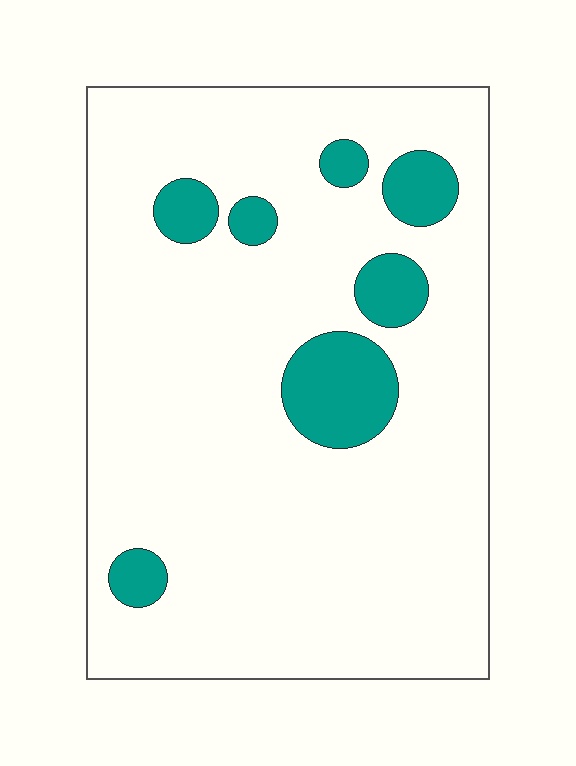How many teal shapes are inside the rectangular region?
7.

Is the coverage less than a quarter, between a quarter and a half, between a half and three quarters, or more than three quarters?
Less than a quarter.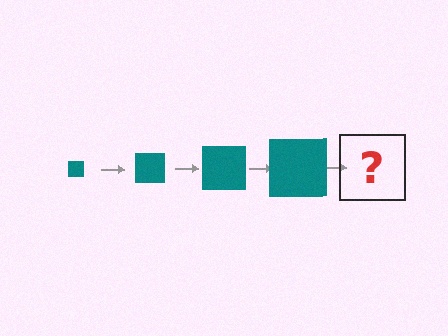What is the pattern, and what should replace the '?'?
The pattern is that the square gets progressively larger each step. The '?' should be a teal square, larger than the previous one.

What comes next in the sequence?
The next element should be a teal square, larger than the previous one.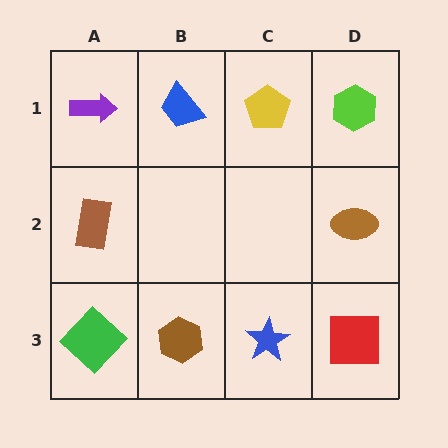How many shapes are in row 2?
2 shapes.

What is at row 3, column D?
A red square.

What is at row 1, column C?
A yellow pentagon.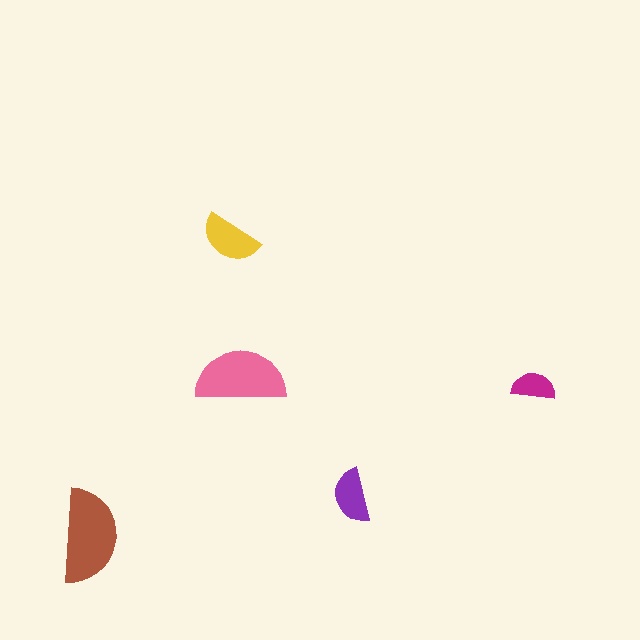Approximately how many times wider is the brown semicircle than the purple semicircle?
About 1.5 times wider.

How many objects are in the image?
There are 5 objects in the image.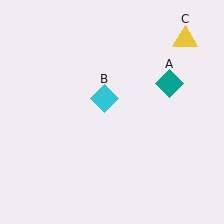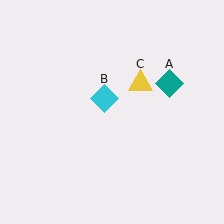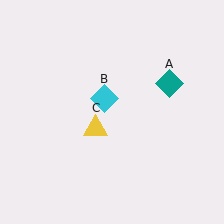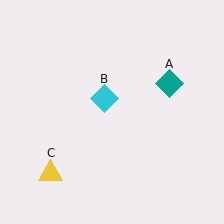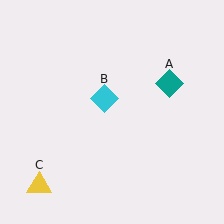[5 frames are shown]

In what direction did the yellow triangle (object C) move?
The yellow triangle (object C) moved down and to the left.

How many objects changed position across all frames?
1 object changed position: yellow triangle (object C).